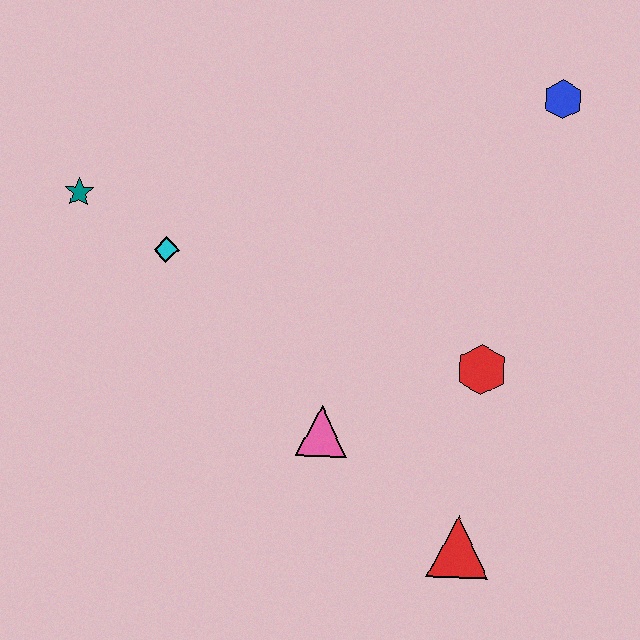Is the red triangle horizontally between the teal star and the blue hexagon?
Yes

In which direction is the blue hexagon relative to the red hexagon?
The blue hexagon is above the red hexagon.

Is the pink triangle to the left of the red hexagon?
Yes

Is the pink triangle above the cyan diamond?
No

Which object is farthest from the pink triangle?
The blue hexagon is farthest from the pink triangle.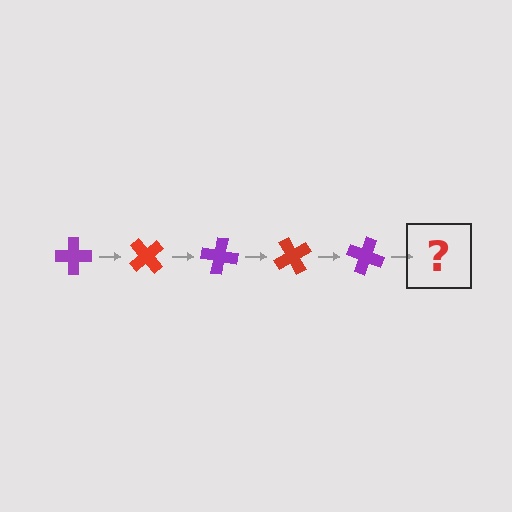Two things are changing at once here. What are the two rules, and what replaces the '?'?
The two rules are that it rotates 50 degrees each step and the color cycles through purple and red. The '?' should be a red cross, rotated 250 degrees from the start.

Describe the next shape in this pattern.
It should be a red cross, rotated 250 degrees from the start.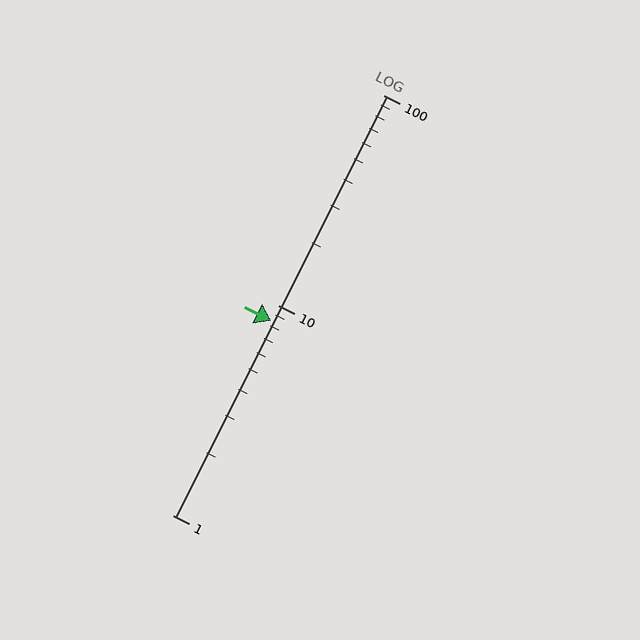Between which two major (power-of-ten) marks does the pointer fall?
The pointer is between 1 and 10.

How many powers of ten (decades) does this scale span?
The scale spans 2 decades, from 1 to 100.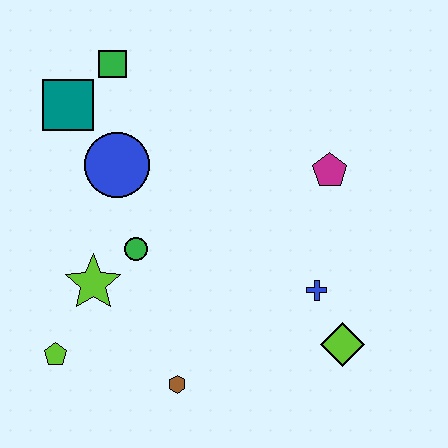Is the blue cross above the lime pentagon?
Yes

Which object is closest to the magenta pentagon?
The blue cross is closest to the magenta pentagon.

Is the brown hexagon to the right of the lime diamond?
No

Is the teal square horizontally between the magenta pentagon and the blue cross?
No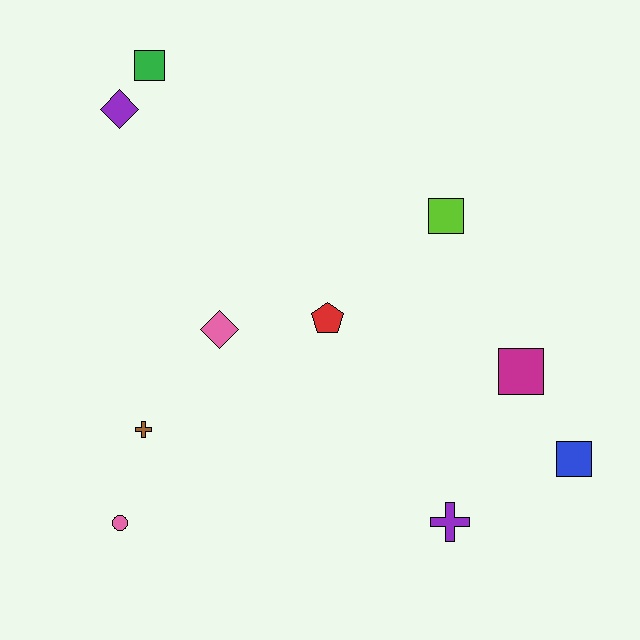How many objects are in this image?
There are 10 objects.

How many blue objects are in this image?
There is 1 blue object.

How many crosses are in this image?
There are 2 crosses.